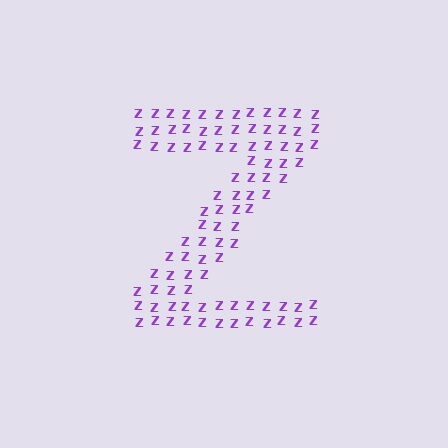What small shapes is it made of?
It is made of small letter Z's.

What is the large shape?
The large shape is the letter Z.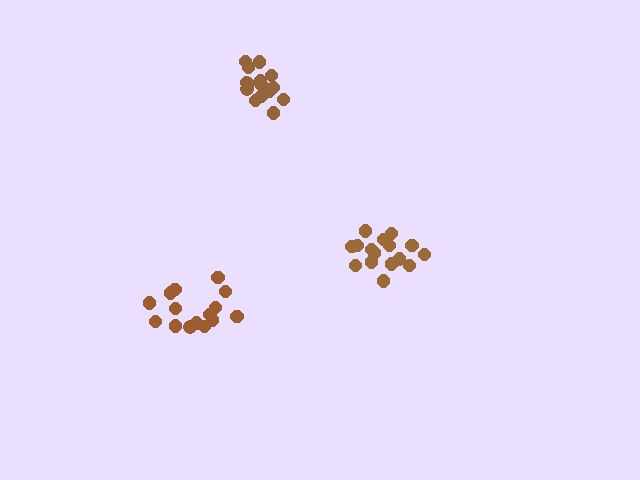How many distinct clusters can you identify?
There are 3 distinct clusters.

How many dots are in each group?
Group 1: 15 dots, Group 2: 16 dots, Group 3: 16 dots (47 total).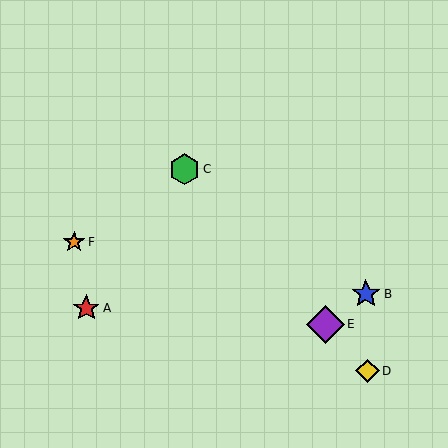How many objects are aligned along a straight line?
3 objects (C, D, E) are aligned along a straight line.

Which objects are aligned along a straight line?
Objects C, D, E are aligned along a straight line.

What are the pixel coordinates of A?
Object A is at (86, 308).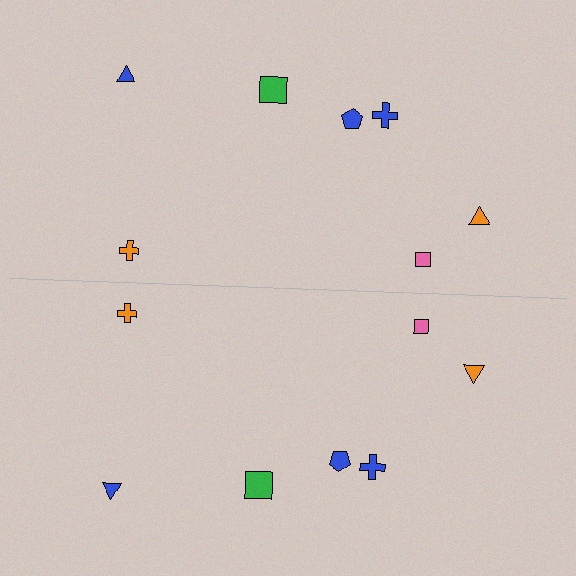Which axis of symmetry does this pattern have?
The pattern has a horizontal axis of symmetry running through the center of the image.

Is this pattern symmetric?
Yes, this pattern has bilateral (reflection) symmetry.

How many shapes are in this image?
There are 14 shapes in this image.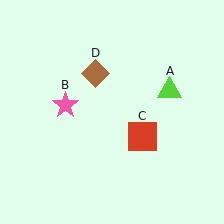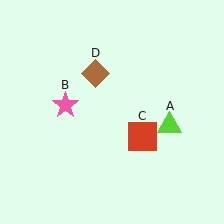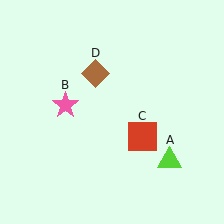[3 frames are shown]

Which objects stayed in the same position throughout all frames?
Pink star (object B) and red square (object C) and brown diamond (object D) remained stationary.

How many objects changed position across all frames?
1 object changed position: lime triangle (object A).